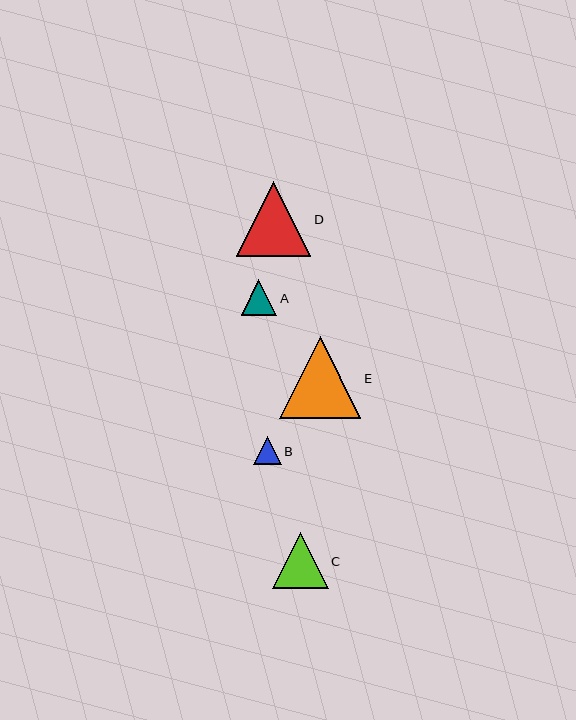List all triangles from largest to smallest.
From largest to smallest: E, D, C, A, B.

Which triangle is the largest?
Triangle E is the largest with a size of approximately 81 pixels.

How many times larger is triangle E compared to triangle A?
Triangle E is approximately 2.3 times the size of triangle A.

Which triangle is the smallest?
Triangle B is the smallest with a size of approximately 27 pixels.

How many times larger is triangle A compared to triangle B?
Triangle A is approximately 1.3 times the size of triangle B.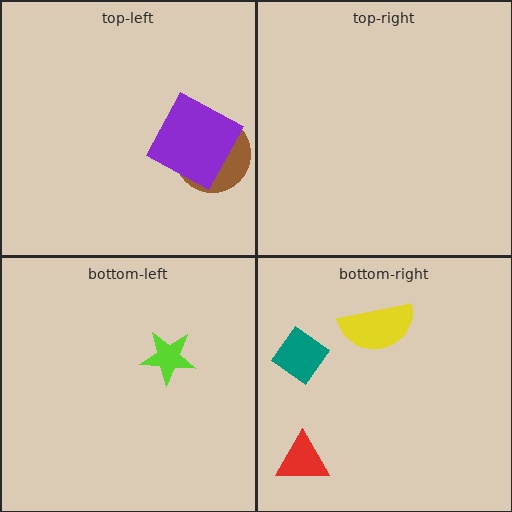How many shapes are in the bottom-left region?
1.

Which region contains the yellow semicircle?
The bottom-right region.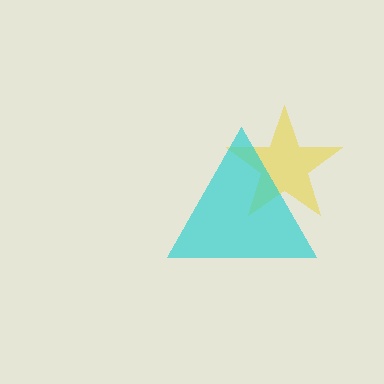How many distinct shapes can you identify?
There are 2 distinct shapes: a yellow star, a cyan triangle.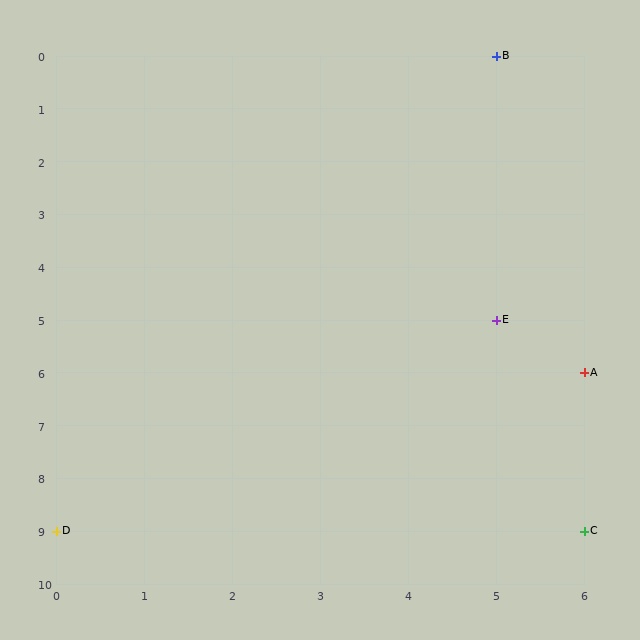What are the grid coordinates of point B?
Point B is at grid coordinates (5, 0).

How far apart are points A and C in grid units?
Points A and C are 3 rows apart.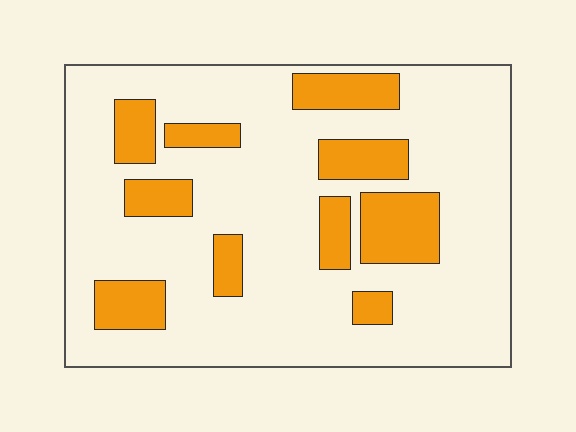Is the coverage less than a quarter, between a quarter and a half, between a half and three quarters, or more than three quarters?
Less than a quarter.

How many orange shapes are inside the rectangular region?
10.